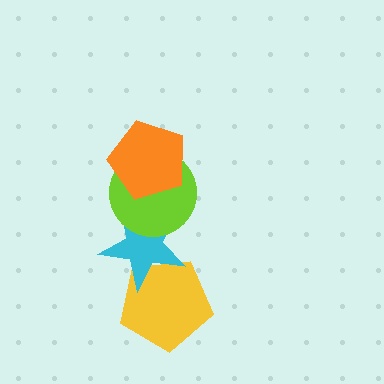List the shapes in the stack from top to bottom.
From top to bottom: the orange pentagon, the lime circle, the cyan star, the yellow pentagon.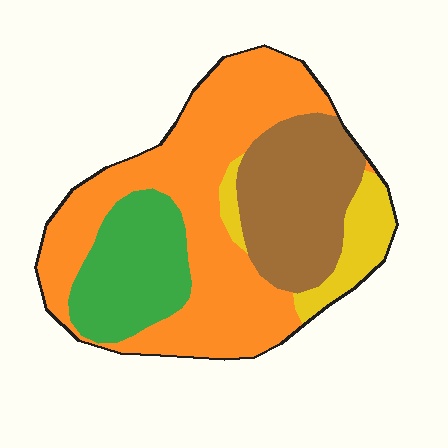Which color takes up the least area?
Yellow, at roughly 10%.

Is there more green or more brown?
Brown.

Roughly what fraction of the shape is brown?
Brown covers roughly 25% of the shape.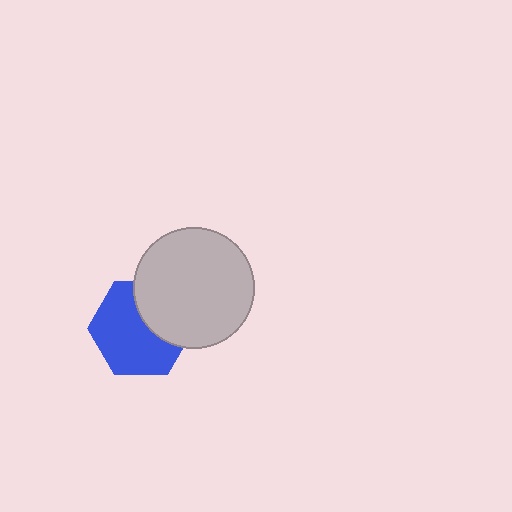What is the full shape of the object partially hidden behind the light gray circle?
The partially hidden object is a blue hexagon.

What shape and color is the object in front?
The object in front is a light gray circle.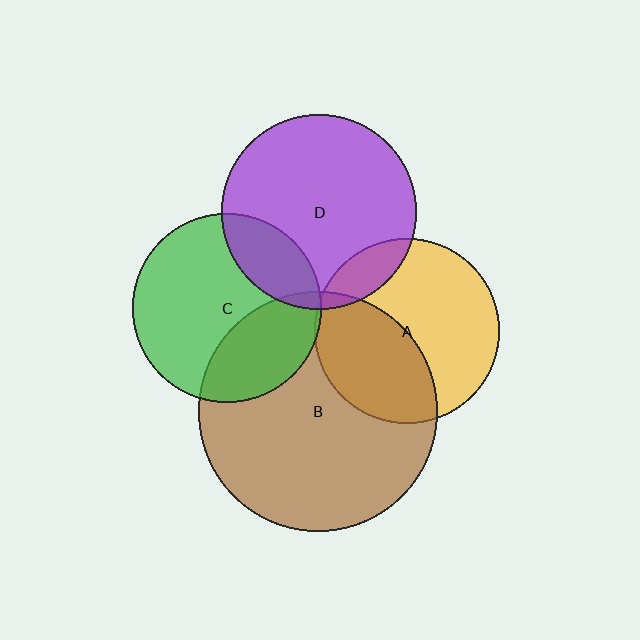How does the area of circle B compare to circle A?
Approximately 1.7 times.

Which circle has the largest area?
Circle B (brown).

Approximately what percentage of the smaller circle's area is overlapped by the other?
Approximately 20%.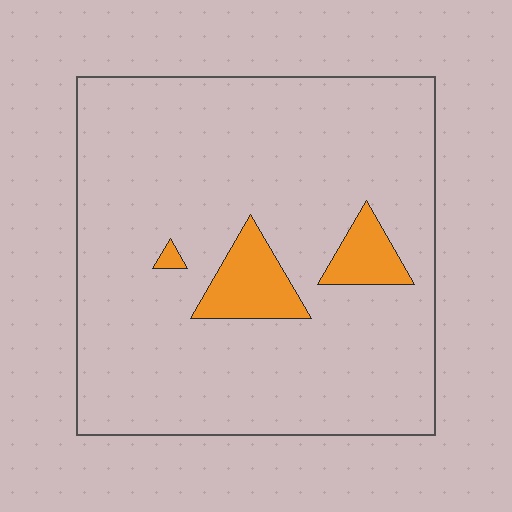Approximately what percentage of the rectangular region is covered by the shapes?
Approximately 10%.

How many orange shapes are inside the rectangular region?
3.